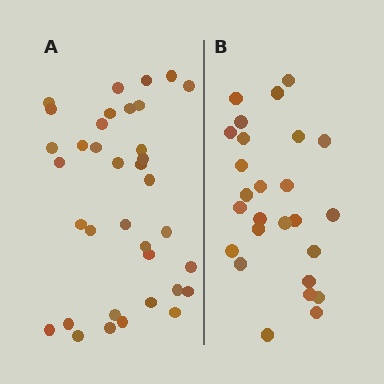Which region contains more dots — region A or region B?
Region A (the left region) has more dots.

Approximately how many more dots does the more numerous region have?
Region A has roughly 10 or so more dots than region B.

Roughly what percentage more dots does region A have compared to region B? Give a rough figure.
About 40% more.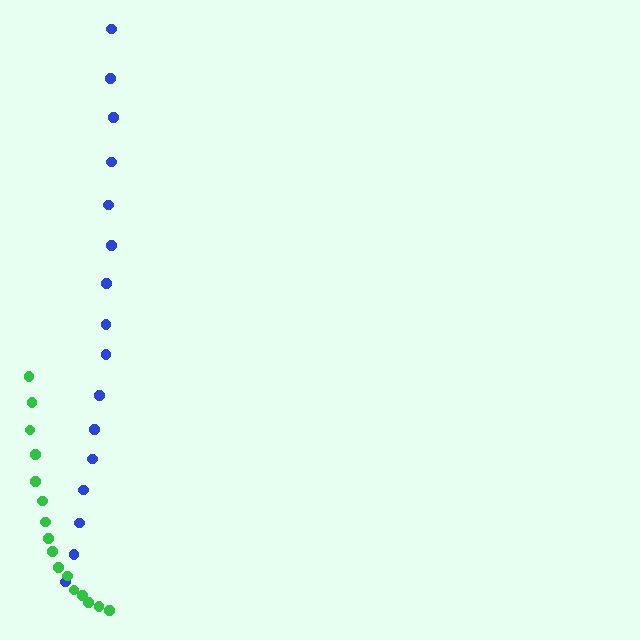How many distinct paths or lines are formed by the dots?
There are 2 distinct paths.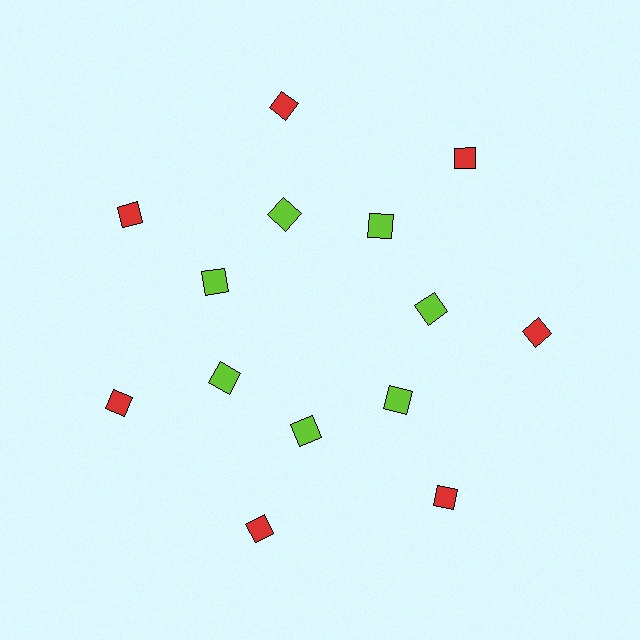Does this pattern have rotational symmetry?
Yes, this pattern has 7-fold rotational symmetry. It looks the same after rotating 51 degrees around the center.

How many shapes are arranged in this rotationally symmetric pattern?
There are 14 shapes, arranged in 7 groups of 2.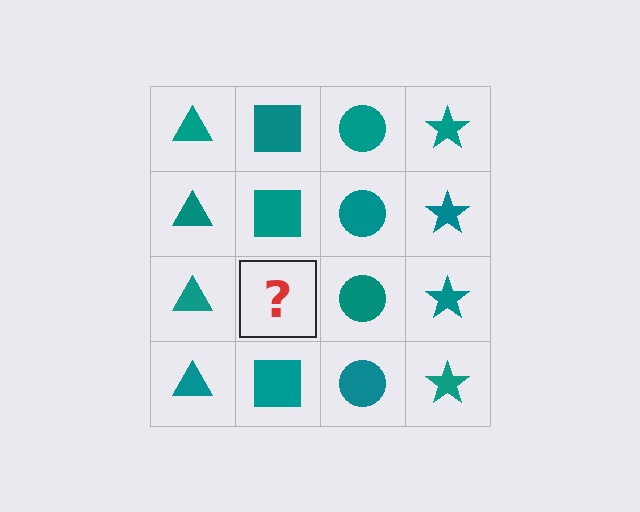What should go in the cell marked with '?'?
The missing cell should contain a teal square.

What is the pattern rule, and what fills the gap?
The rule is that each column has a consistent shape. The gap should be filled with a teal square.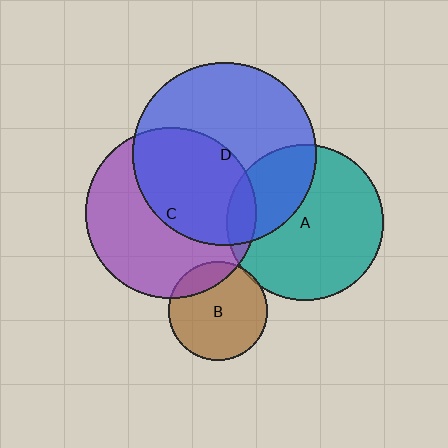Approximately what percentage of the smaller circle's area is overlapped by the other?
Approximately 30%.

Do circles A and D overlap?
Yes.